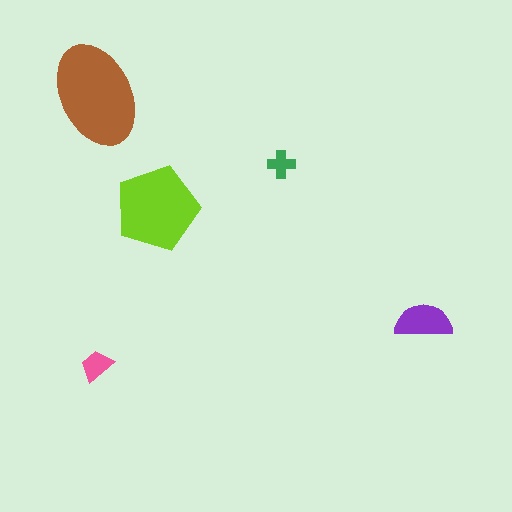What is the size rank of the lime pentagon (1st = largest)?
2nd.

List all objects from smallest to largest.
The green cross, the pink trapezoid, the purple semicircle, the lime pentagon, the brown ellipse.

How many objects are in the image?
There are 5 objects in the image.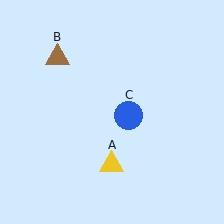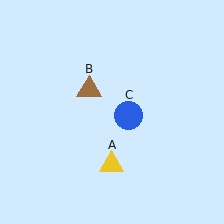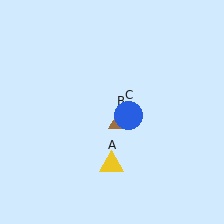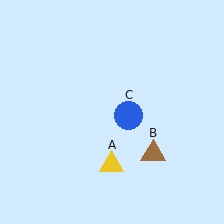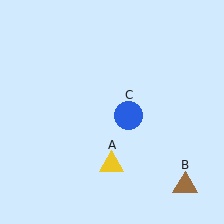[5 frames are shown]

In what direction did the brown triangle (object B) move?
The brown triangle (object B) moved down and to the right.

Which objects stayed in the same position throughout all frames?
Yellow triangle (object A) and blue circle (object C) remained stationary.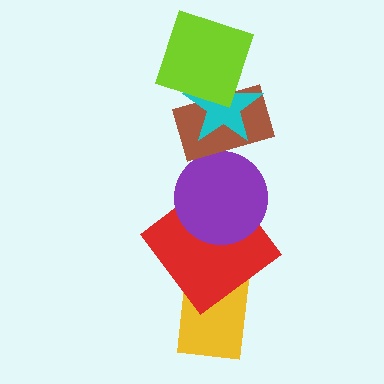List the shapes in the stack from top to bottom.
From top to bottom: the lime square, the cyan star, the brown rectangle, the purple circle, the red diamond, the yellow rectangle.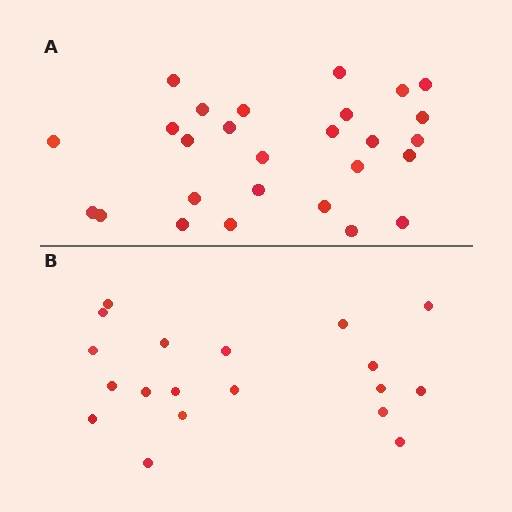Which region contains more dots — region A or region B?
Region A (the top region) has more dots.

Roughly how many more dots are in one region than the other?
Region A has roughly 8 or so more dots than region B.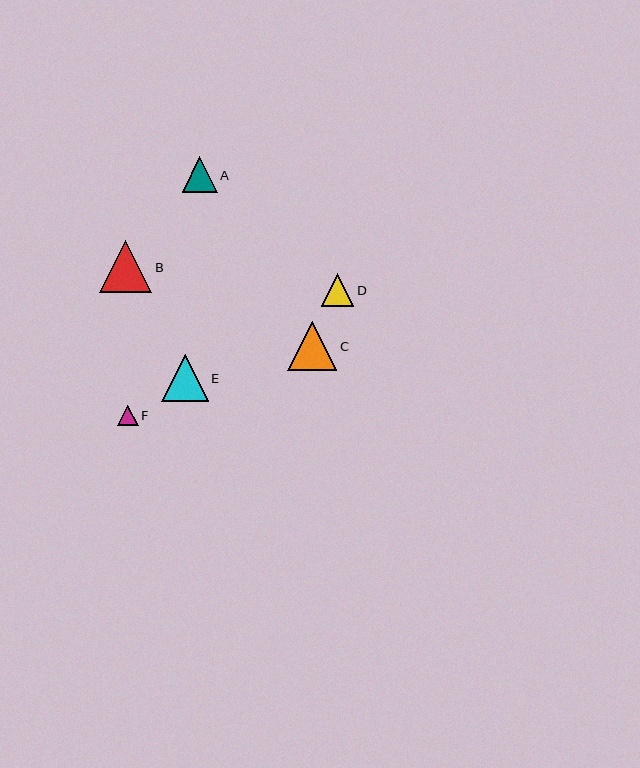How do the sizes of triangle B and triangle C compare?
Triangle B and triangle C are approximately the same size.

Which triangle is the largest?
Triangle B is the largest with a size of approximately 52 pixels.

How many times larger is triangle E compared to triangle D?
Triangle E is approximately 1.4 times the size of triangle D.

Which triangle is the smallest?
Triangle F is the smallest with a size of approximately 21 pixels.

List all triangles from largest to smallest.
From largest to smallest: B, C, E, A, D, F.